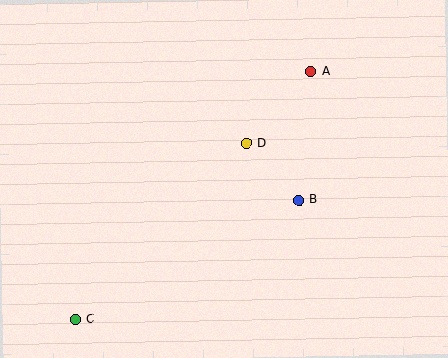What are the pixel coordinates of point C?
Point C is at (75, 319).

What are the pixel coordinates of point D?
Point D is at (247, 144).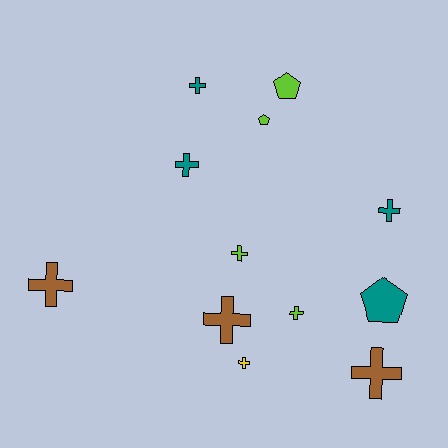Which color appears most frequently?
Teal, with 4 objects.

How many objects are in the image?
There are 12 objects.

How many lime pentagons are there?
There are 2 lime pentagons.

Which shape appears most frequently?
Cross, with 9 objects.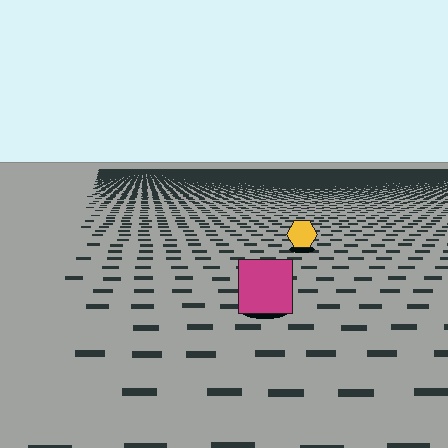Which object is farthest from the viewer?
The yellow hexagon is farthest from the viewer. It appears smaller and the ground texture around it is denser.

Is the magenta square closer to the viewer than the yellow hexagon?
Yes. The magenta square is closer — you can tell from the texture gradient: the ground texture is coarser near it.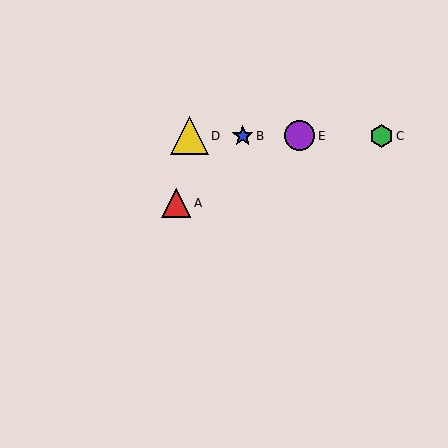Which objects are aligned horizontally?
Objects B, C, D, E are aligned horizontally.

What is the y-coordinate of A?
Object A is at y≈203.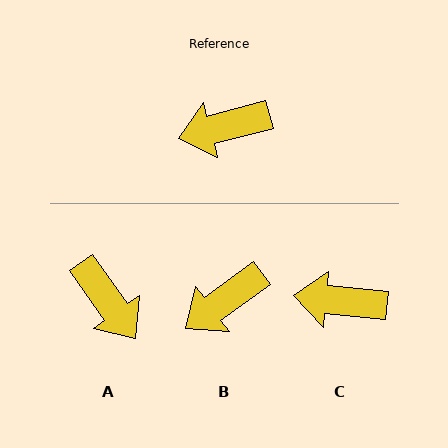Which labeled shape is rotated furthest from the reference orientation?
A, about 110 degrees away.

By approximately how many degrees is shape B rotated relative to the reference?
Approximately 21 degrees counter-clockwise.